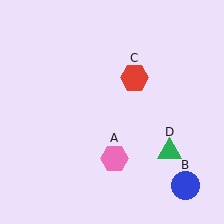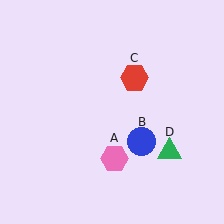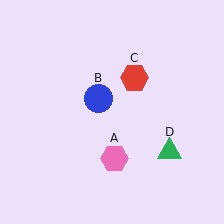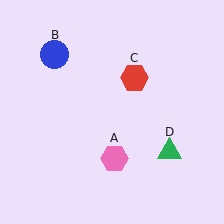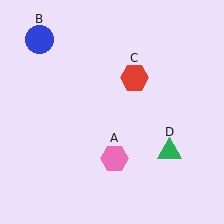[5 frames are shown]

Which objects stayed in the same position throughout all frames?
Pink hexagon (object A) and red hexagon (object C) and green triangle (object D) remained stationary.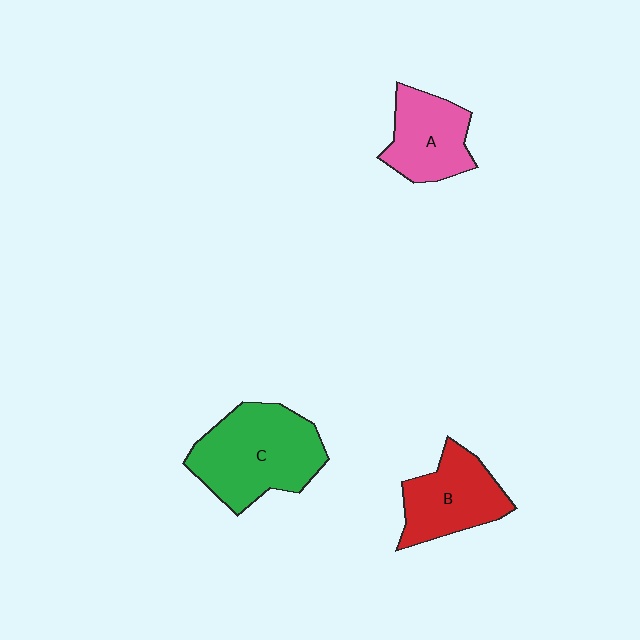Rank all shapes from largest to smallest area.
From largest to smallest: C (green), B (red), A (pink).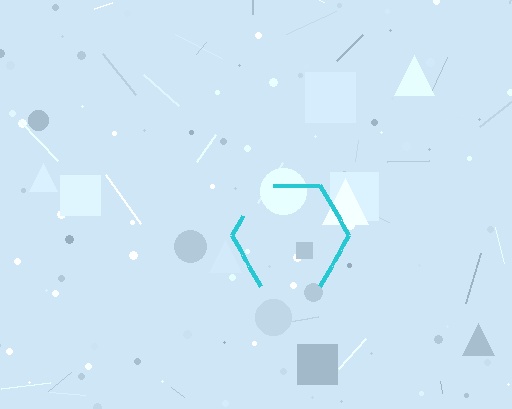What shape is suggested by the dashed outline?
The dashed outline suggests a hexagon.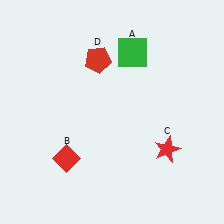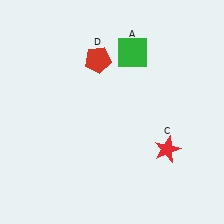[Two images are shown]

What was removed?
The red diamond (B) was removed in Image 2.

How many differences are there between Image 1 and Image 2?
There is 1 difference between the two images.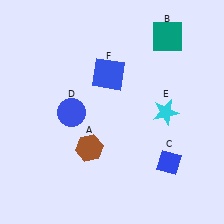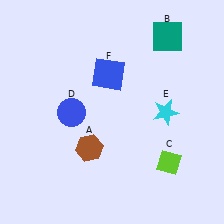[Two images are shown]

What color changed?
The diamond (C) changed from blue in Image 1 to lime in Image 2.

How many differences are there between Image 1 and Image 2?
There is 1 difference between the two images.